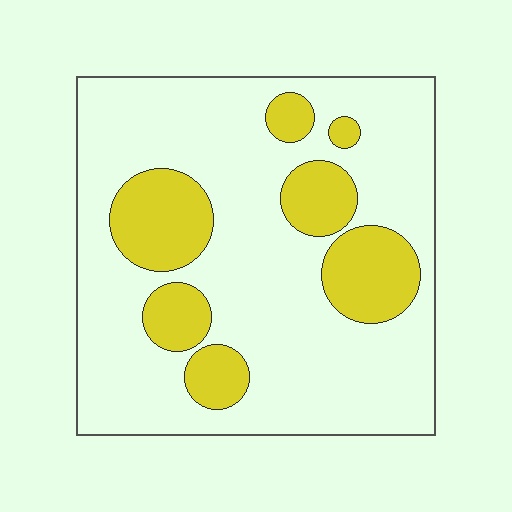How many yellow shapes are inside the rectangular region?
7.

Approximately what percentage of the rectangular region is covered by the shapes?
Approximately 25%.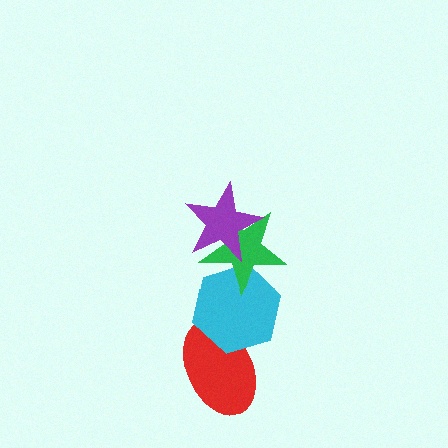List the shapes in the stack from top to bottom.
From top to bottom: the purple star, the green star, the cyan hexagon, the red ellipse.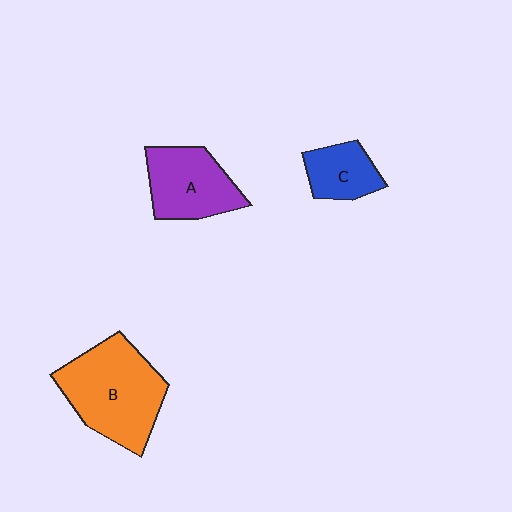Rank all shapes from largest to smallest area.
From largest to smallest: B (orange), A (purple), C (blue).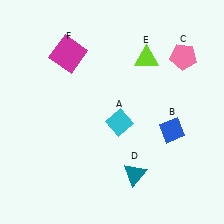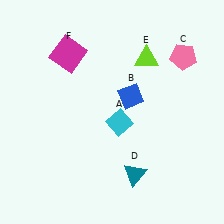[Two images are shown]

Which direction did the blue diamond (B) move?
The blue diamond (B) moved left.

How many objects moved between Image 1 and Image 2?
1 object moved between the two images.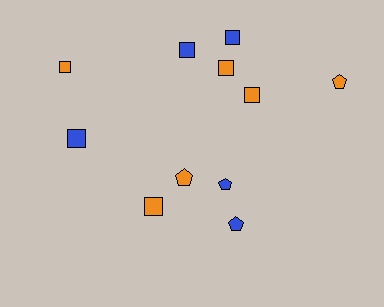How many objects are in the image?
There are 11 objects.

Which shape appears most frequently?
Square, with 7 objects.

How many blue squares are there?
There are 3 blue squares.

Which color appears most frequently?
Orange, with 6 objects.